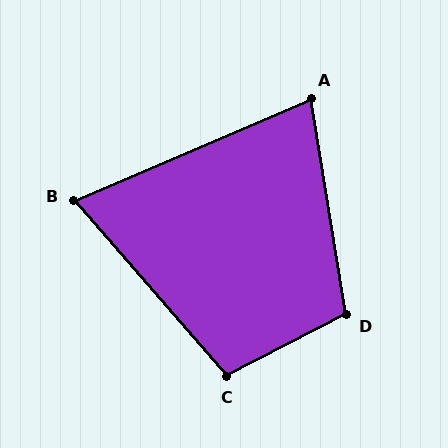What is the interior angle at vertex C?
Approximately 104 degrees (obtuse).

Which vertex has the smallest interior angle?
B, at approximately 72 degrees.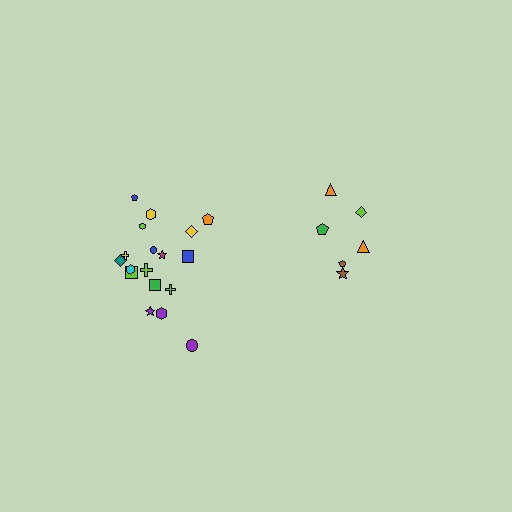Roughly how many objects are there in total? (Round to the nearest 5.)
Roughly 25 objects in total.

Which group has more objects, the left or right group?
The left group.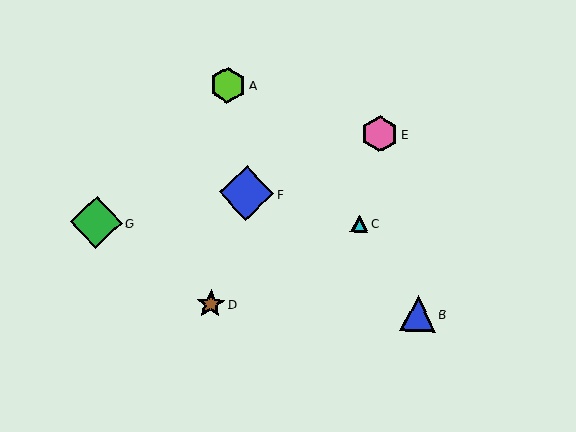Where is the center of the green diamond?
The center of the green diamond is at (96, 222).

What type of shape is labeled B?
Shape B is a blue triangle.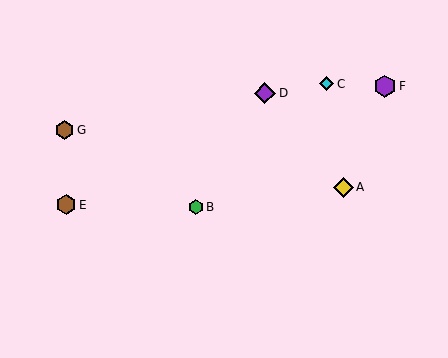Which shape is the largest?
The purple hexagon (labeled F) is the largest.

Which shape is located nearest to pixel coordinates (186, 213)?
The green hexagon (labeled B) at (196, 207) is nearest to that location.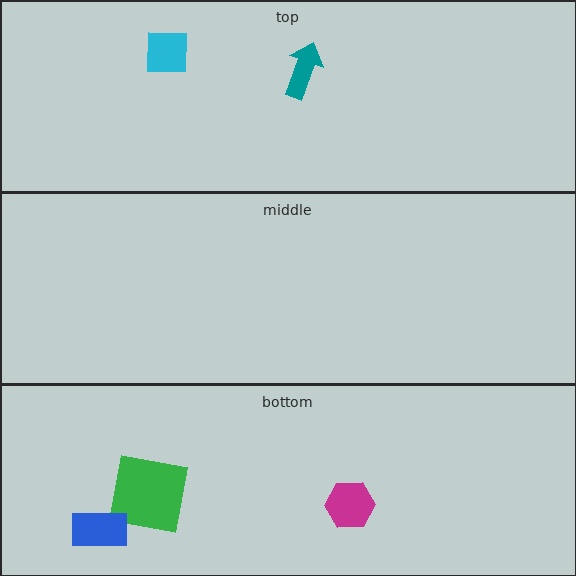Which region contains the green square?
The bottom region.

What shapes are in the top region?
The teal arrow, the cyan square.